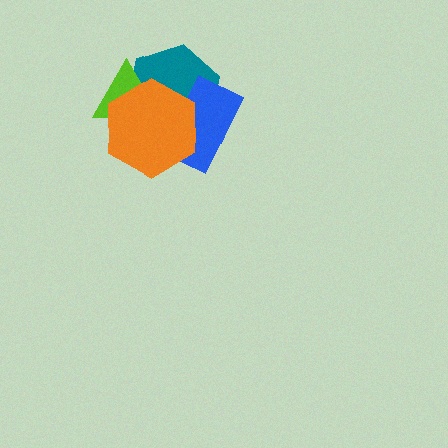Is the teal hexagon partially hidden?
Yes, it is partially covered by another shape.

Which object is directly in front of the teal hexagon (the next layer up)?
The blue rectangle is directly in front of the teal hexagon.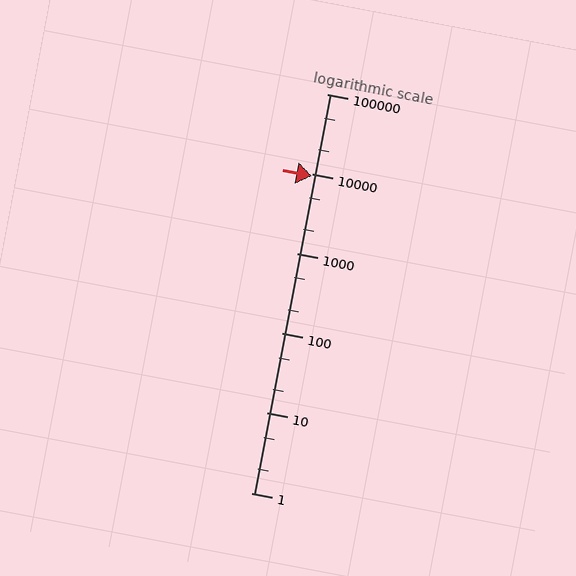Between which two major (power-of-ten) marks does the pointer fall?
The pointer is between 1000 and 10000.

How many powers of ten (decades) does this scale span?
The scale spans 5 decades, from 1 to 100000.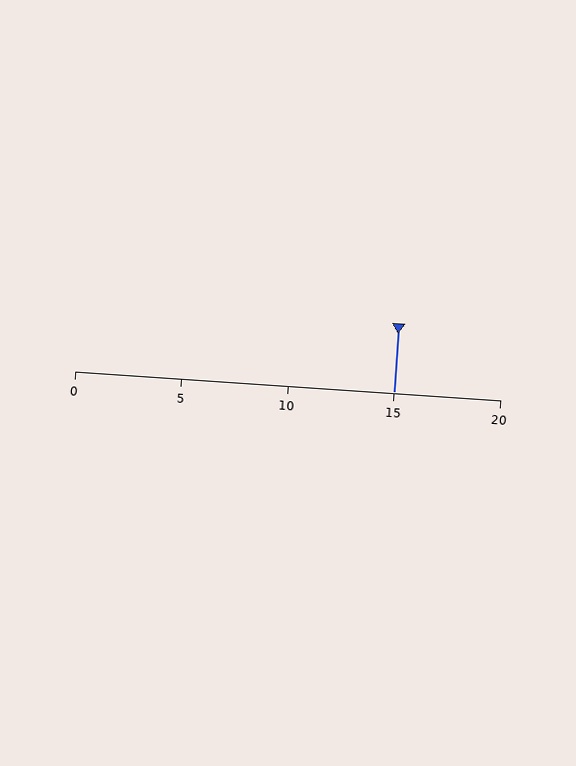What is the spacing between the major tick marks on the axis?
The major ticks are spaced 5 apart.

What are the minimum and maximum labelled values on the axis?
The axis runs from 0 to 20.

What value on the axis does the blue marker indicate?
The marker indicates approximately 15.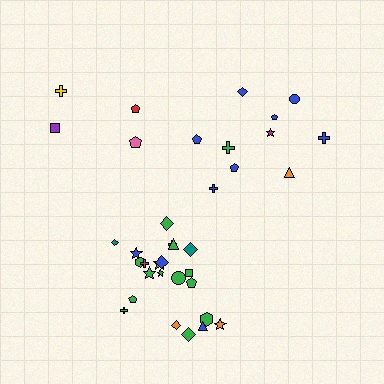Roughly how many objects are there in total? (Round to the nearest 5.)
Roughly 35 objects in total.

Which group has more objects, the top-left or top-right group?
The top-right group.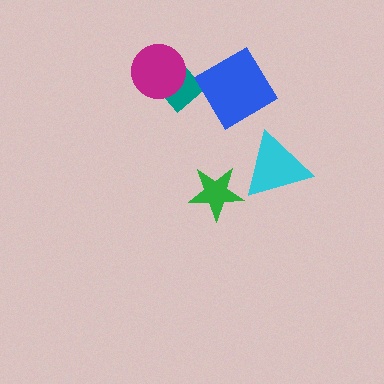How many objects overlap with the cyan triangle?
0 objects overlap with the cyan triangle.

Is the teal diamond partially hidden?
Yes, it is partially covered by another shape.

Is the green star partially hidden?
No, no other shape covers it.